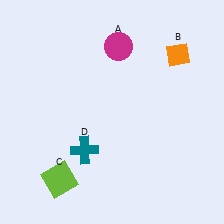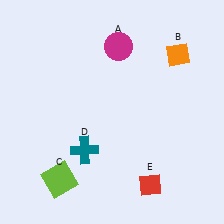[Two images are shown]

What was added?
A red diamond (E) was added in Image 2.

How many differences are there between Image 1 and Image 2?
There is 1 difference between the two images.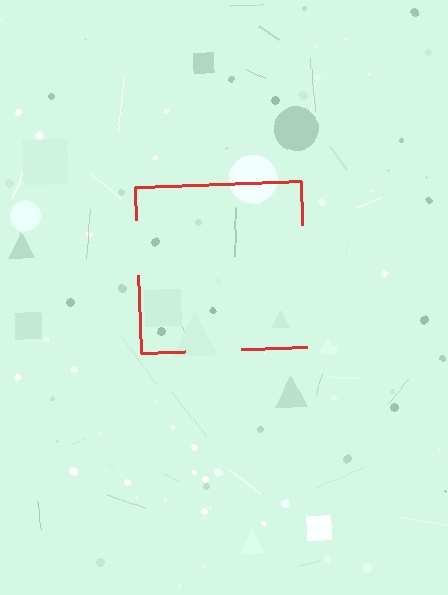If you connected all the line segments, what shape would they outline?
They would outline a square.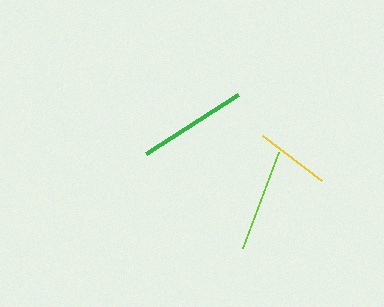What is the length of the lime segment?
The lime segment is approximately 103 pixels long.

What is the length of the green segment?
The green segment is approximately 109 pixels long.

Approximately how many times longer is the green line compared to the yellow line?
The green line is approximately 1.5 times the length of the yellow line.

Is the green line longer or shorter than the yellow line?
The green line is longer than the yellow line.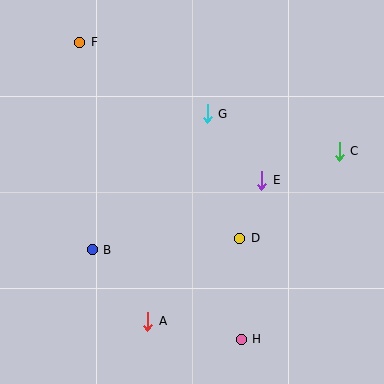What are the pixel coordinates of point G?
Point G is at (207, 114).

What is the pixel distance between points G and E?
The distance between G and E is 86 pixels.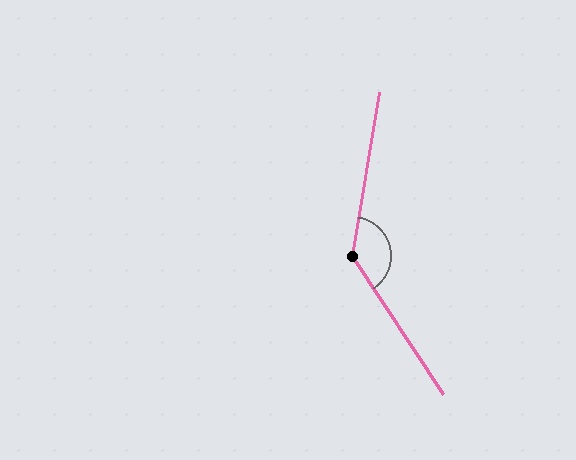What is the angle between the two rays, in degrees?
Approximately 137 degrees.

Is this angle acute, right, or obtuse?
It is obtuse.